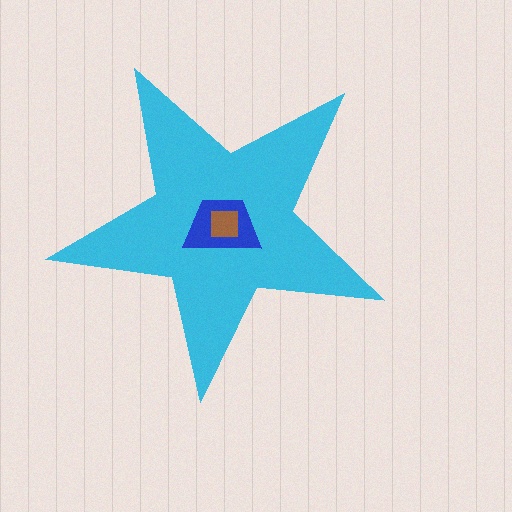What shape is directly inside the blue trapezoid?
The brown square.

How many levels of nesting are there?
3.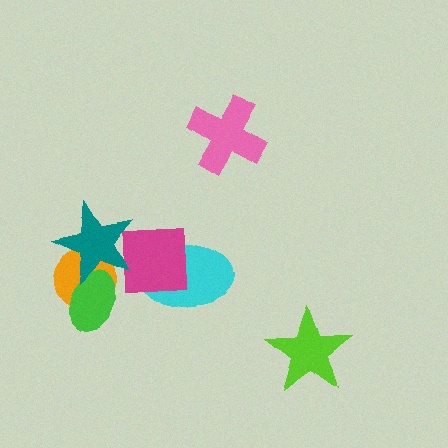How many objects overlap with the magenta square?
2 objects overlap with the magenta square.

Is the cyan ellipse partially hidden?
Yes, it is partially covered by another shape.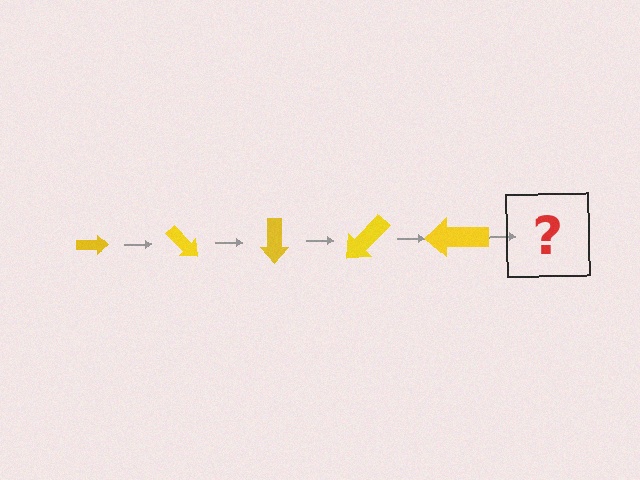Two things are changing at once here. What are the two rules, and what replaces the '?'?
The two rules are that the arrow grows larger each step and it rotates 45 degrees each step. The '?' should be an arrow, larger than the previous one and rotated 225 degrees from the start.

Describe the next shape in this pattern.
It should be an arrow, larger than the previous one and rotated 225 degrees from the start.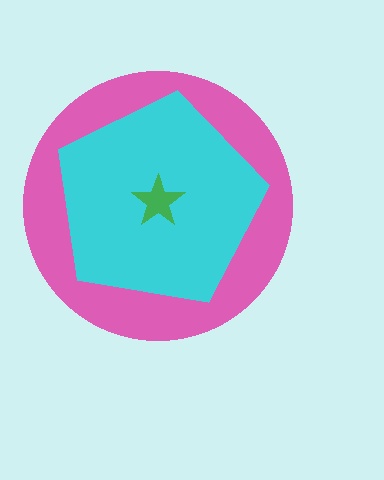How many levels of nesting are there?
3.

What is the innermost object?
The green star.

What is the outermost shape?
The pink circle.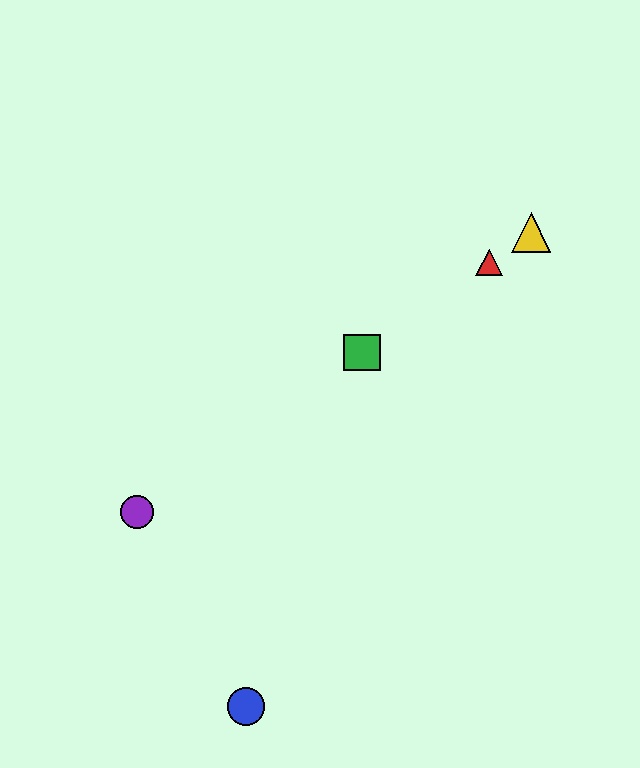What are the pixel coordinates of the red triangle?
The red triangle is at (489, 262).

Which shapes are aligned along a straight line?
The red triangle, the green square, the yellow triangle, the purple circle are aligned along a straight line.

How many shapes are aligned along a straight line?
4 shapes (the red triangle, the green square, the yellow triangle, the purple circle) are aligned along a straight line.